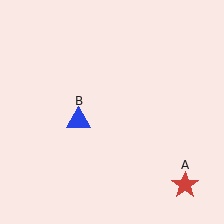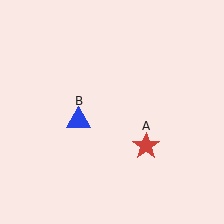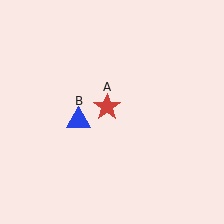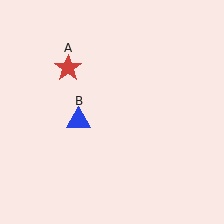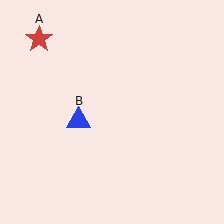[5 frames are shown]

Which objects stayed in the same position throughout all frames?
Blue triangle (object B) remained stationary.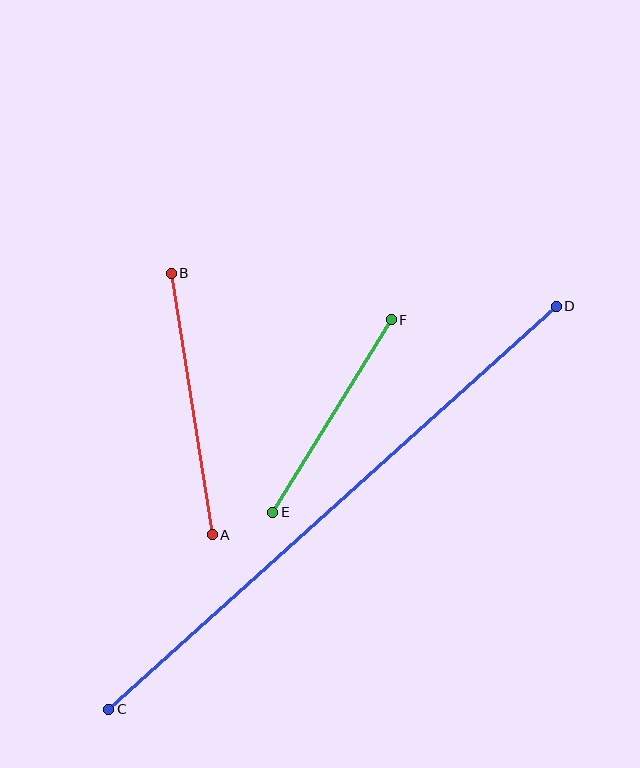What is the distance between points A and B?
The distance is approximately 264 pixels.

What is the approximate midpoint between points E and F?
The midpoint is at approximately (332, 416) pixels.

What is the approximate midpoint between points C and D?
The midpoint is at approximately (333, 508) pixels.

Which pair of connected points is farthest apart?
Points C and D are farthest apart.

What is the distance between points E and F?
The distance is approximately 226 pixels.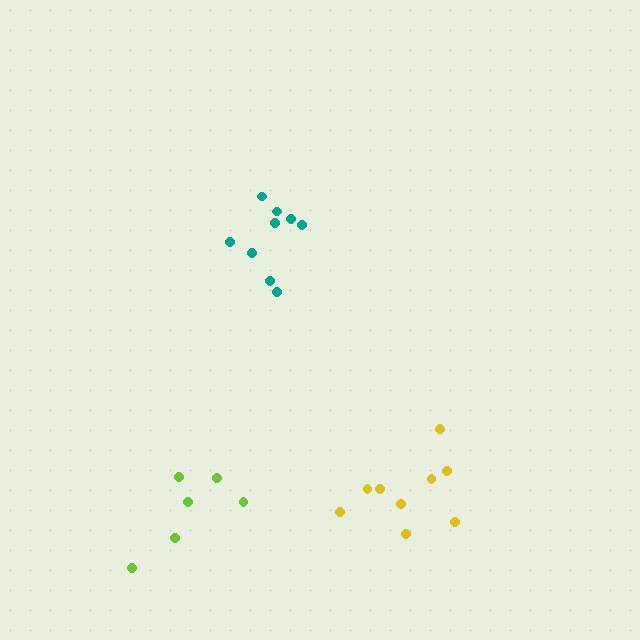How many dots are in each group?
Group 1: 9 dots, Group 2: 9 dots, Group 3: 6 dots (24 total).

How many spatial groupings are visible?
There are 3 spatial groupings.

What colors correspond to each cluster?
The clusters are colored: yellow, teal, lime.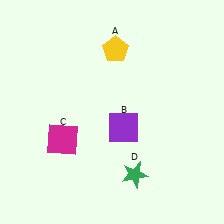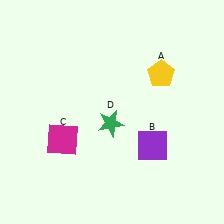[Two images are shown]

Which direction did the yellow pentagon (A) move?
The yellow pentagon (A) moved right.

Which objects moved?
The objects that moved are: the yellow pentagon (A), the purple square (B), the green star (D).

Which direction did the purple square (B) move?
The purple square (B) moved right.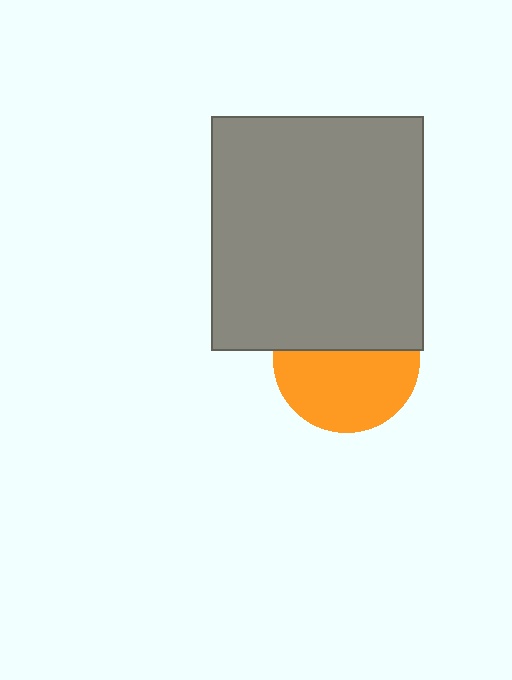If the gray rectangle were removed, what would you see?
You would see the complete orange circle.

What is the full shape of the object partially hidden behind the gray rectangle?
The partially hidden object is an orange circle.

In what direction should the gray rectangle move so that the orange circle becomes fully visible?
The gray rectangle should move up. That is the shortest direction to clear the overlap and leave the orange circle fully visible.